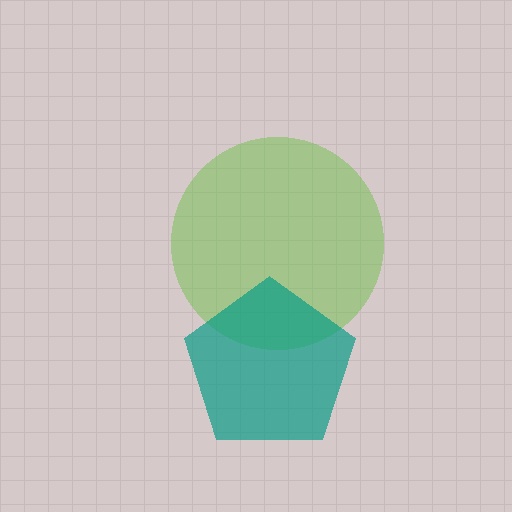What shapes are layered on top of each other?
The layered shapes are: a lime circle, a teal pentagon.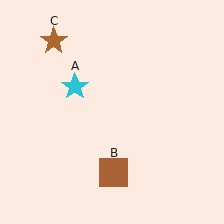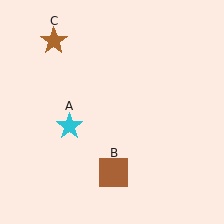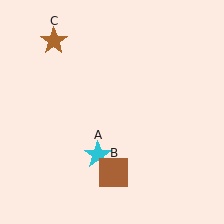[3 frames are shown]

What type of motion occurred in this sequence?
The cyan star (object A) rotated counterclockwise around the center of the scene.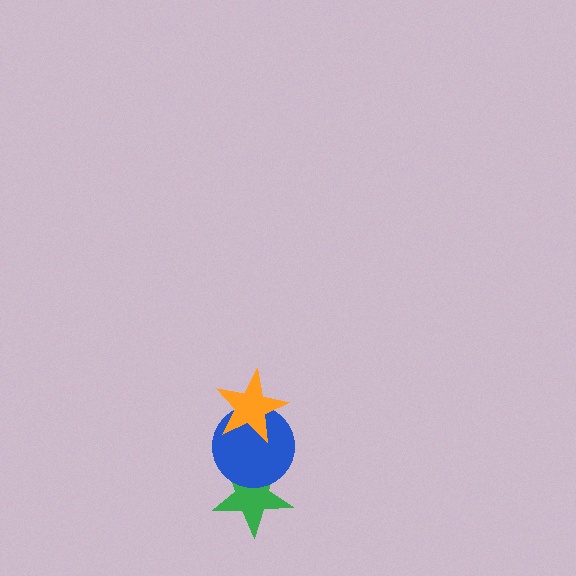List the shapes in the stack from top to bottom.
From top to bottom: the orange star, the blue circle, the green star.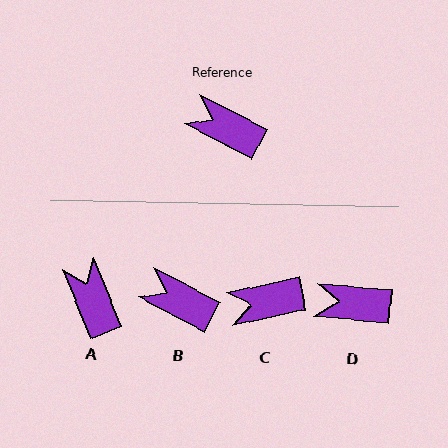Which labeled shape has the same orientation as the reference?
B.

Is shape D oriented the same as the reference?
No, it is off by about 23 degrees.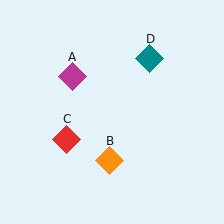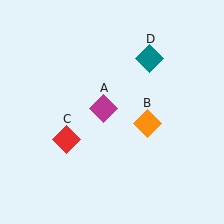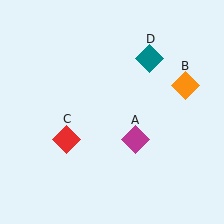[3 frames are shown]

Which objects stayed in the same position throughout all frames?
Red diamond (object C) and teal diamond (object D) remained stationary.